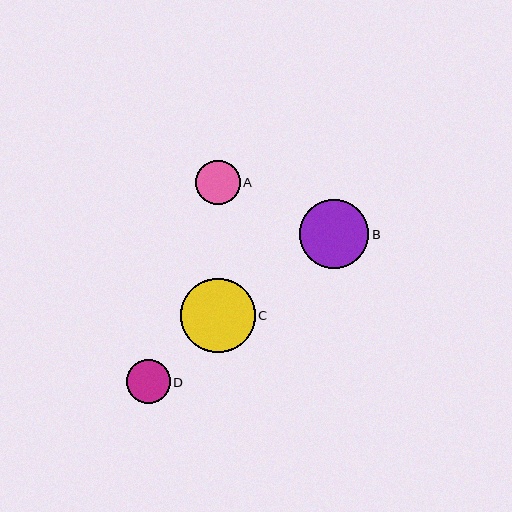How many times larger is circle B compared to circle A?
Circle B is approximately 1.6 times the size of circle A.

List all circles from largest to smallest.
From largest to smallest: C, B, A, D.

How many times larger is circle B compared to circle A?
Circle B is approximately 1.6 times the size of circle A.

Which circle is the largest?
Circle C is the largest with a size of approximately 74 pixels.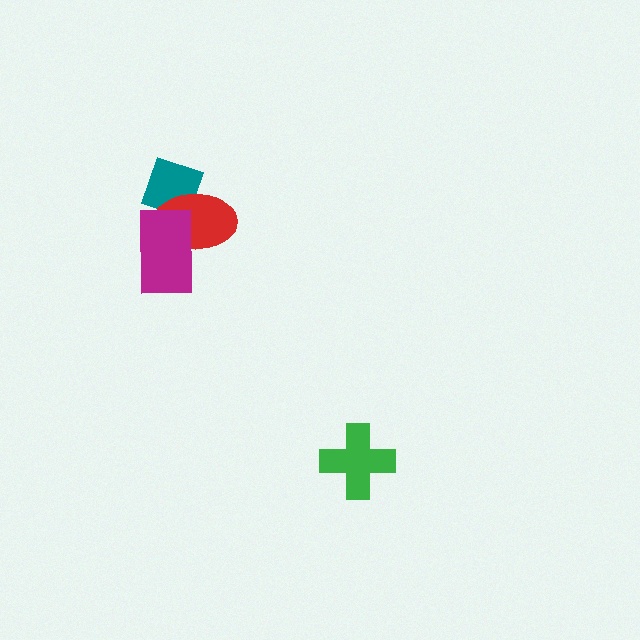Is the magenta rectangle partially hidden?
No, no other shape covers it.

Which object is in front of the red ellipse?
The magenta rectangle is in front of the red ellipse.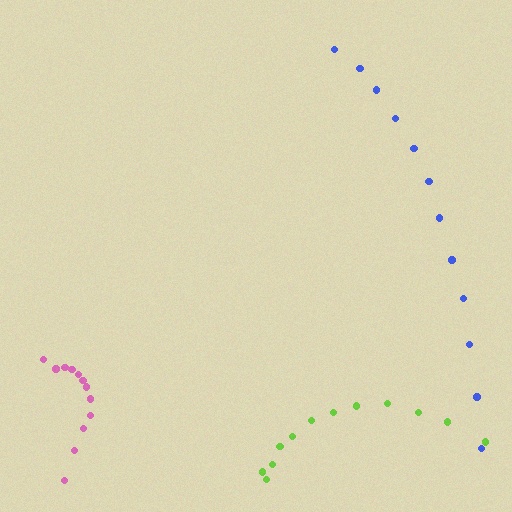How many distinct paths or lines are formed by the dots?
There are 3 distinct paths.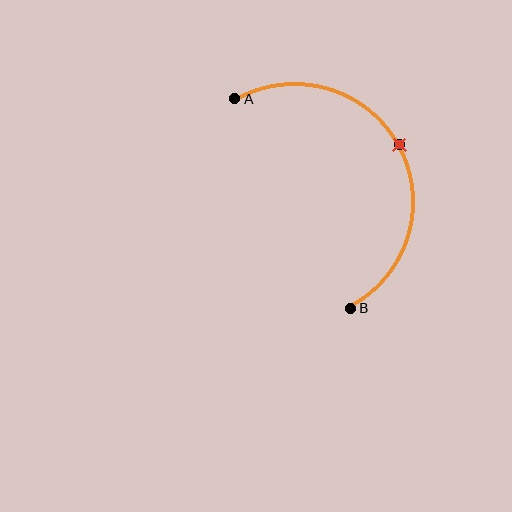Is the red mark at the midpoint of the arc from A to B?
Yes. The red mark lies on the arc at equal arc-length from both A and B — it is the arc midpoint.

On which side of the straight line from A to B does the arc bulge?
The arc bulges to the right of the straight line connecting A and B.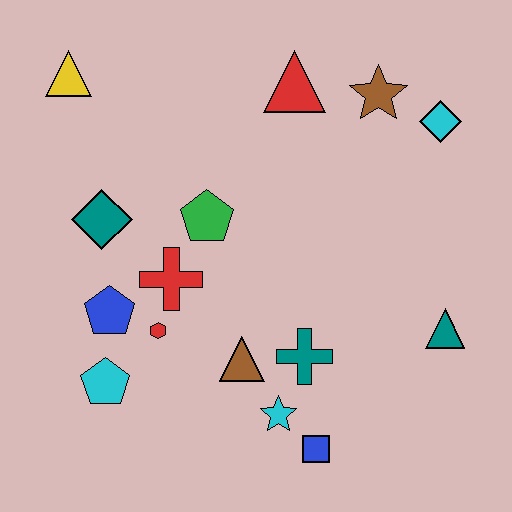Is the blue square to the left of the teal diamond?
No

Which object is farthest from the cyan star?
The yellow triangle is farthest from the cyan star.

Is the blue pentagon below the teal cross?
No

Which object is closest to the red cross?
The red hexagon is closest to the red cross.